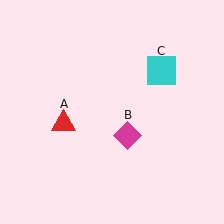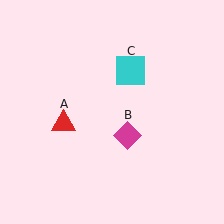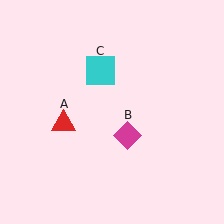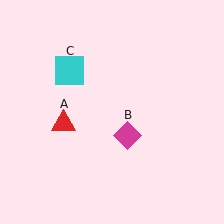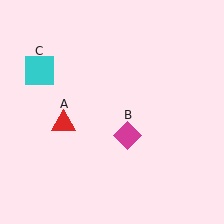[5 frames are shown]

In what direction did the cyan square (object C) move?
The cyan square (object C) moved left.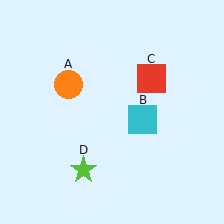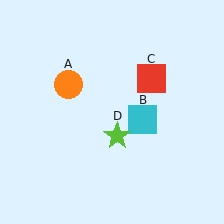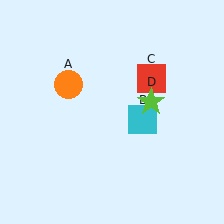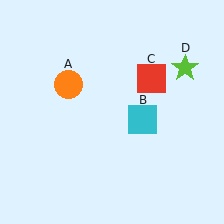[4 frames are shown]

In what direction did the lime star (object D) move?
The lime star (object D) moved up and to the right.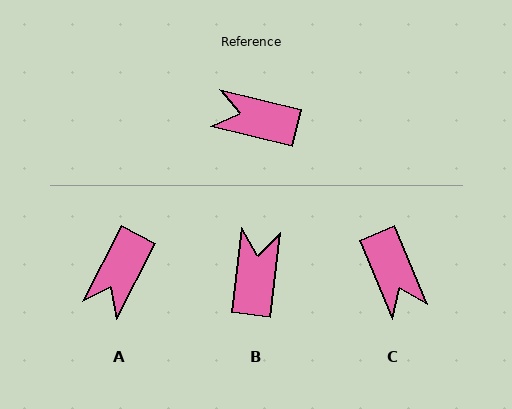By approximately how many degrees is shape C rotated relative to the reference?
Approximately 127 degrees counter-clockwise.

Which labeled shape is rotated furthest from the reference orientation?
C, about 127 degrees away.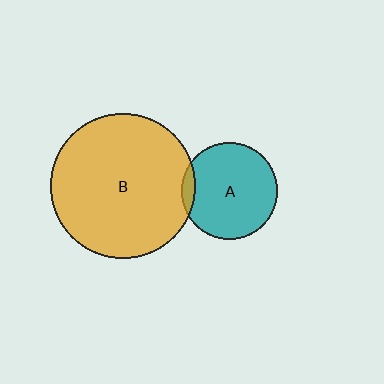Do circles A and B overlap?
Yes.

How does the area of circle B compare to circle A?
Approximately 2.3 times.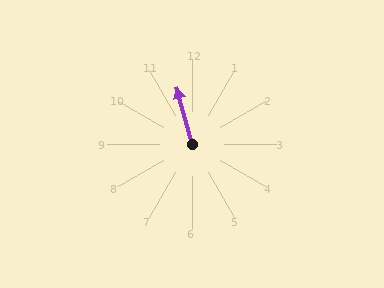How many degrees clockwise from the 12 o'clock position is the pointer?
Approximately 345 degrees.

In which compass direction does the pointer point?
North.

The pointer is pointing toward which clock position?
Roughly 11 o'clock.